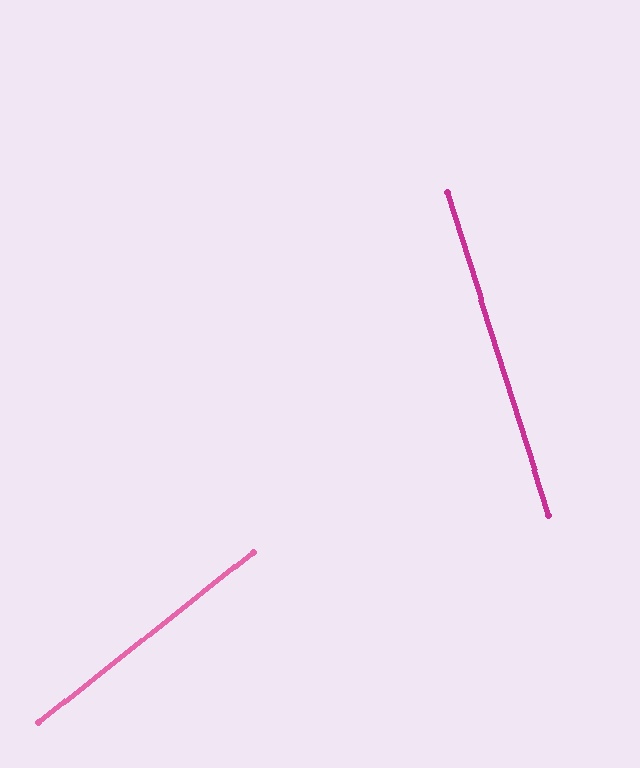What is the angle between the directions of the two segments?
Approximately 69 degrees.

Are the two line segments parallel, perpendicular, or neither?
Neither parallel nor perpendicular — they differ by about 69°.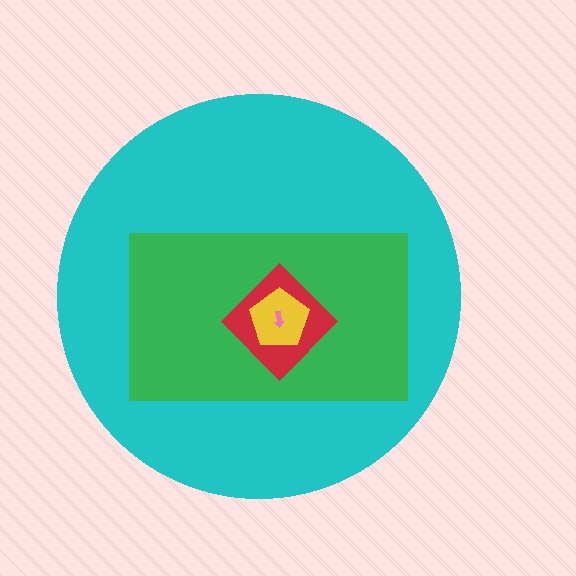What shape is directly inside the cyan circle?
The green rectangle.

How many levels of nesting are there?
5.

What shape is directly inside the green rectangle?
The red diamond.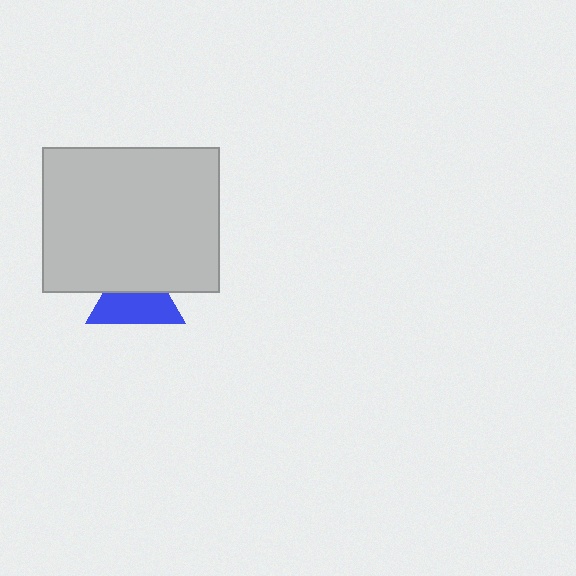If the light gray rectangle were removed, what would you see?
You would see the complete blue triangle.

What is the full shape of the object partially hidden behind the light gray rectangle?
The partially hidden object is a blue triangle.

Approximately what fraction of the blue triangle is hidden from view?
Roughly 43% of the blue triangle is hidden behind the light gray rectangle.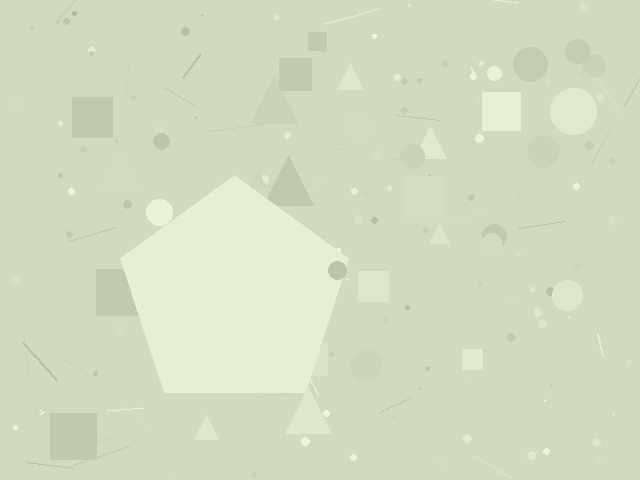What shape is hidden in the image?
A pentagon is hidden in the image.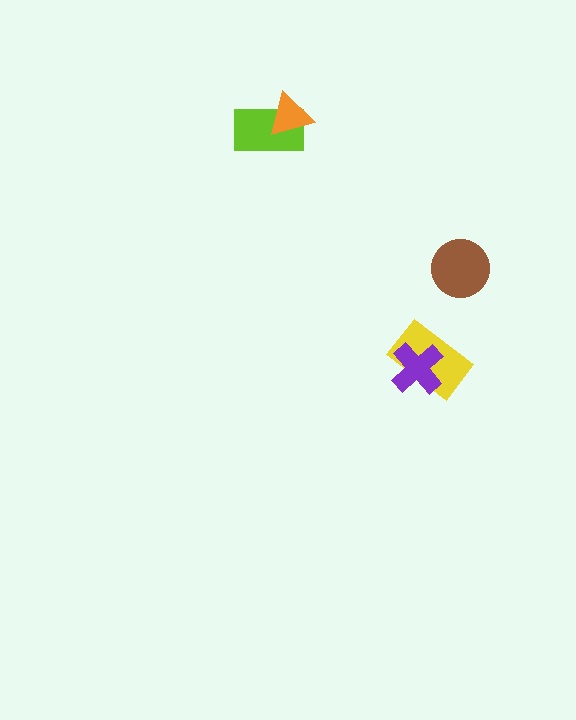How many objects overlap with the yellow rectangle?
1 object overlaps with the yellow rectangle.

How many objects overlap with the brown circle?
0 objects overlap with the brown circle.